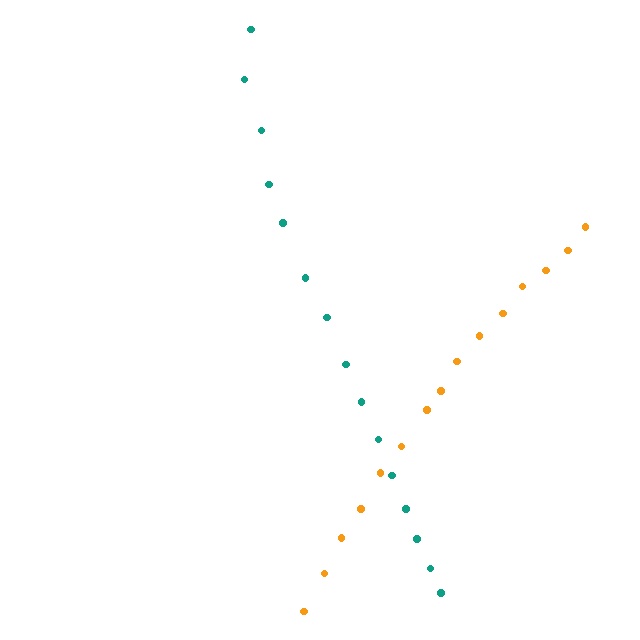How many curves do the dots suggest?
There are 2 distinct paths.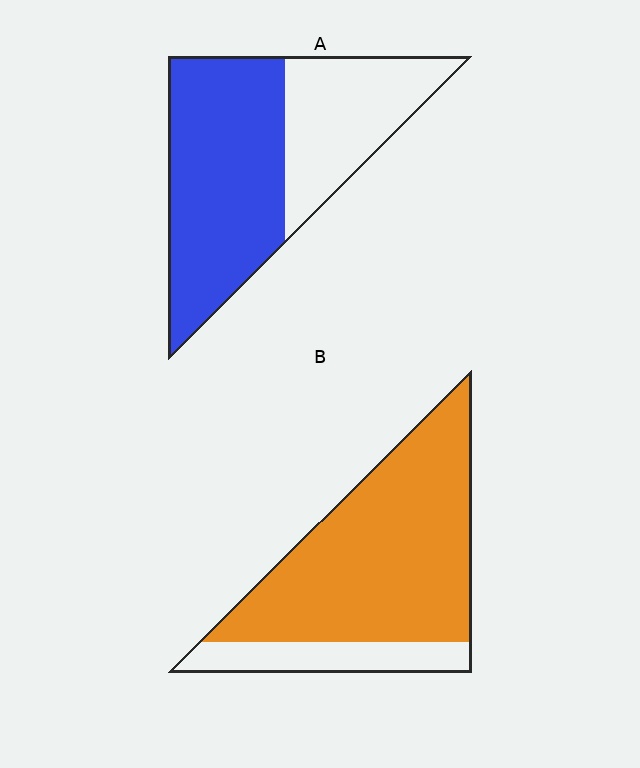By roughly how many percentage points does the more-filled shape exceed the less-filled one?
By roughly 20 percentage points (B over A).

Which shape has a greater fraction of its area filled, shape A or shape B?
Shape B.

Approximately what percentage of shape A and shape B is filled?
A is approximately 60% and B is approximately 80%.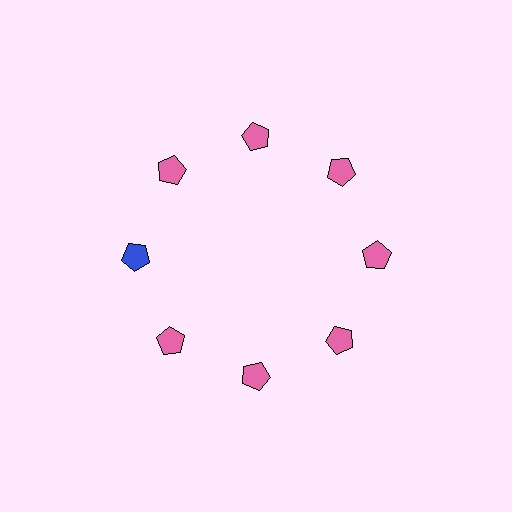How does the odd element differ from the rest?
It has a different color: blue instead of pink.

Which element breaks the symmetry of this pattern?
The blue pentagon at roughly the 9 o'clock position breaks the symmetry. All other shapes are pink pentagons.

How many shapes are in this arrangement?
There are 8 shapes arranged in a ring pattern.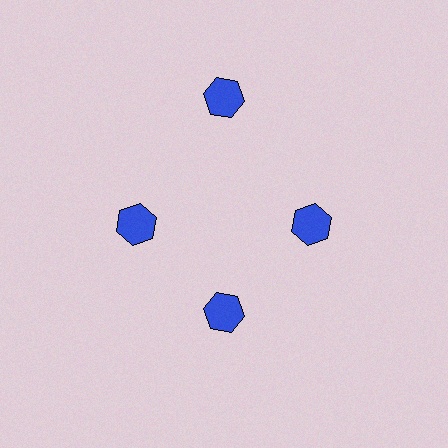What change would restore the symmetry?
The symmetry would be restored by moving it inward, back onto the ring so that all 4 hexagons sit at equal angles and equal distance from the center.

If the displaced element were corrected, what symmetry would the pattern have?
It would have 4-fold rotational symmetry — the pattern would map onto itself every 90 degrees.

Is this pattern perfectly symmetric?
No. The 4 blue hexagons are arranged in a ring, but one element near the 12 o'clock position is pushed outward from the center, breaking the 4-fold rotational symmetry.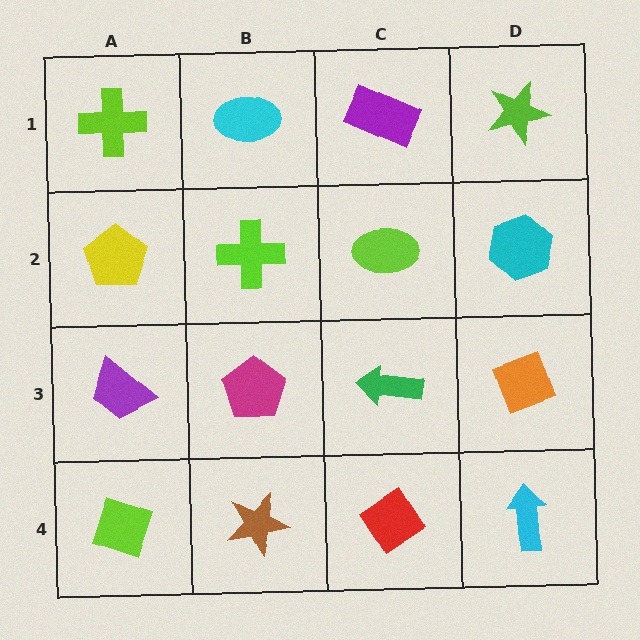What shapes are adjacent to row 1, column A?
A yellow pentagon (row 2, column A), a cyan ellipse (row 1, column B).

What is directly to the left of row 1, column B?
A lime cross.